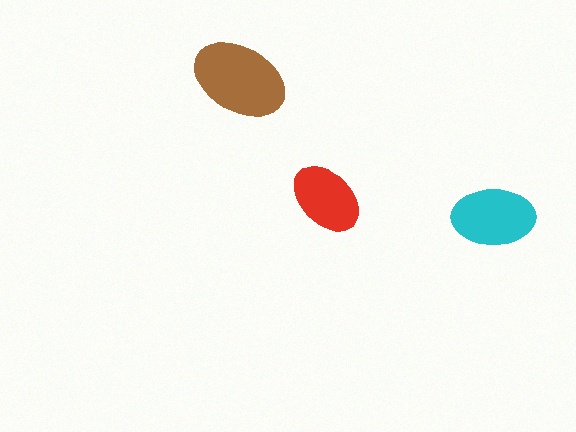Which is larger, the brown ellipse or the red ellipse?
The brown one.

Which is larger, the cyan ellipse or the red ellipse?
The cyan one.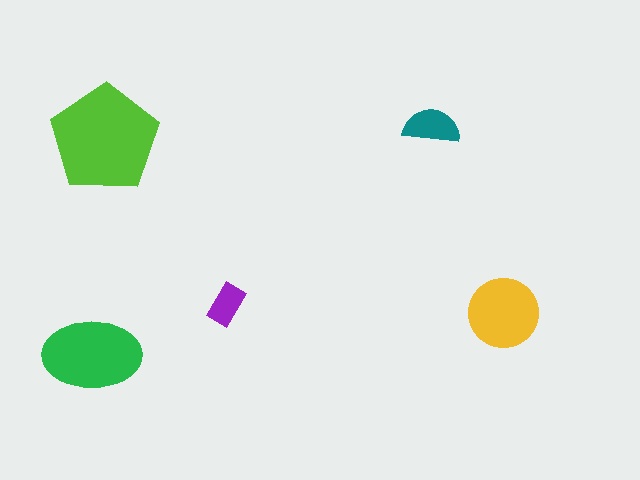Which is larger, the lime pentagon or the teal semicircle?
The lime pentagon.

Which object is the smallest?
The purple rectangle.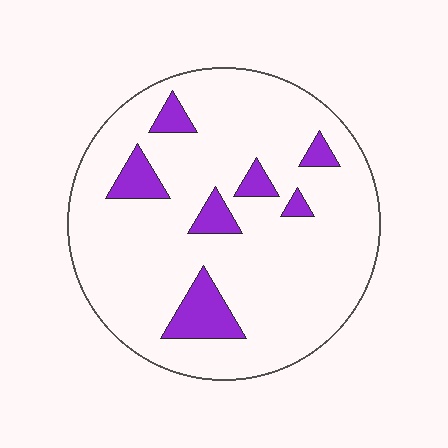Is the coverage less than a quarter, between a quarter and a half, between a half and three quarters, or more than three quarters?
Less than a quarter.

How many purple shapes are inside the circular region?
7.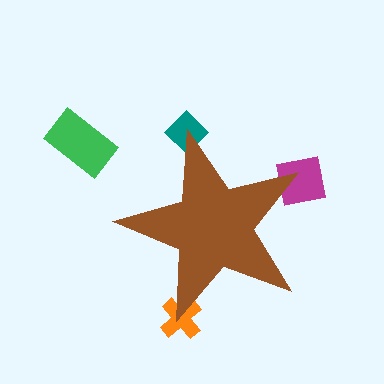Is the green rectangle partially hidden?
No, the green rectangle is fully visible.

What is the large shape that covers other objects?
A brown star.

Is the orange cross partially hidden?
Yes, the orange cross is partially hidden behind the brown star.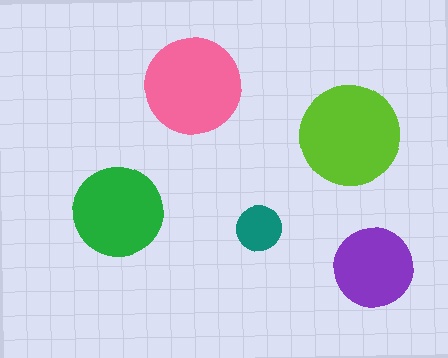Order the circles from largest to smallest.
the lime one, the pink one, the green one, the purple one, the teal one.